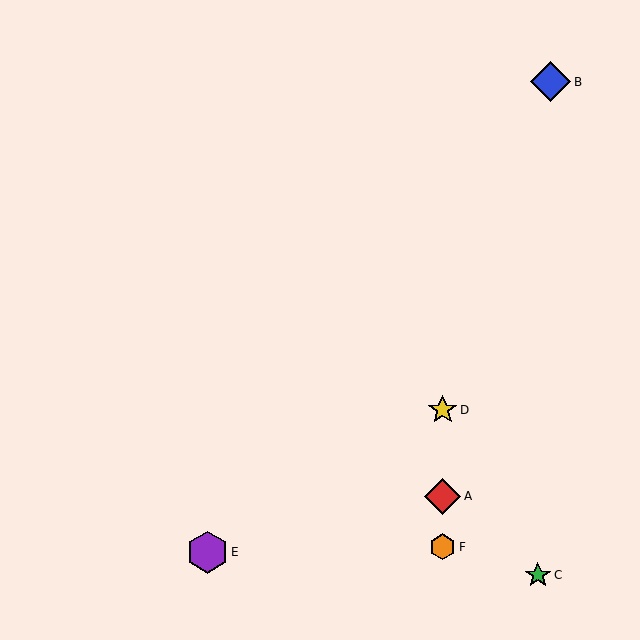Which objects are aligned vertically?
Objects A, D, F are aligned vertically.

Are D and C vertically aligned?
No, D is at x≈443 and C is at x≈538.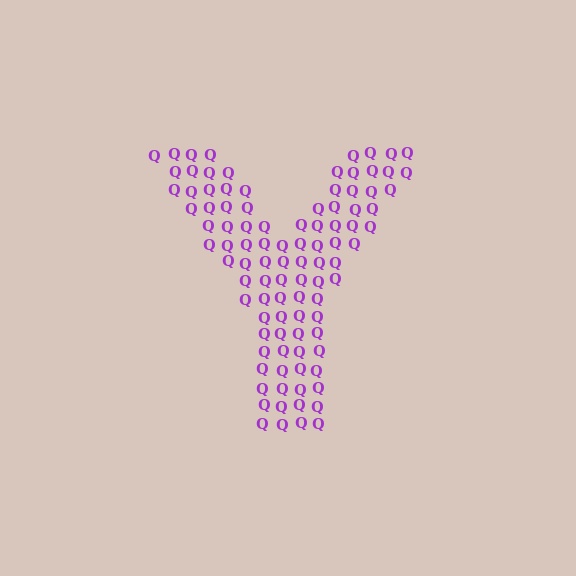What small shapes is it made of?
It is made of small letter Q's.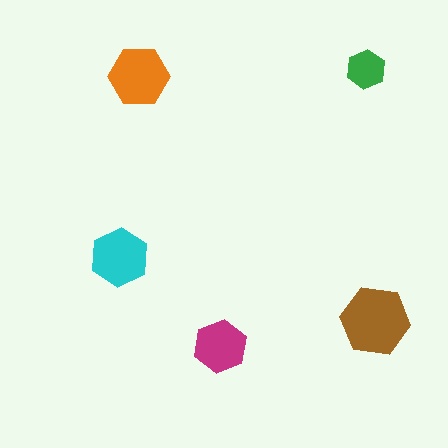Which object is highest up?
The green hexagon is topmost.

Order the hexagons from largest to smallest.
the brown one, the orange one, the cyan one, the magenta one, the green one.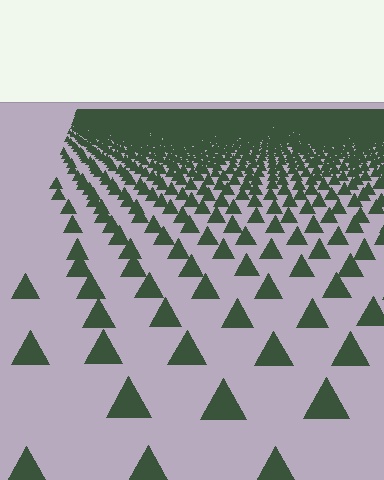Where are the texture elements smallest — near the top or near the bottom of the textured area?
Near the top.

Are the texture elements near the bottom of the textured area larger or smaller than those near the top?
Larger. Near the bottom, elements are closer to the viewer and appear at a bigger on-screen size.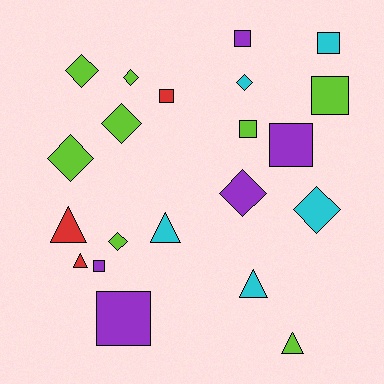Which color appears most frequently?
Lime, with 8 objects.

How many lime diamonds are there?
There are 5 lime diamonds.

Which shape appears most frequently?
Square, with 8 objects.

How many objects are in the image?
There are 21 objects.